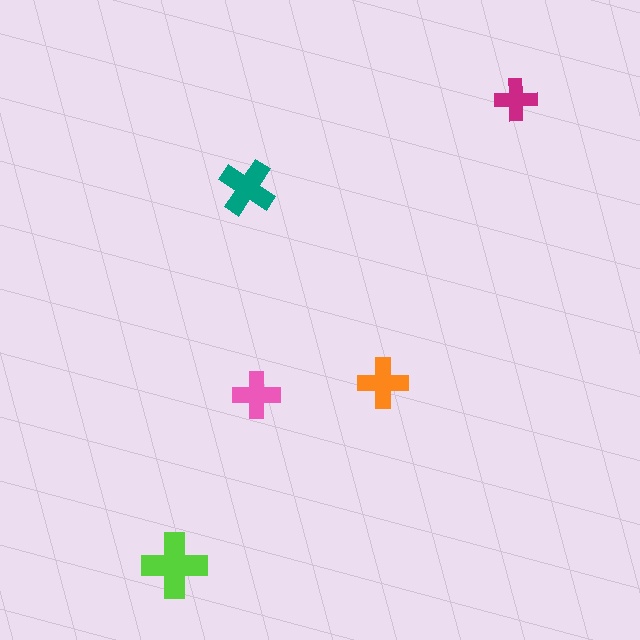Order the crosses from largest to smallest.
the lime one, the teal one, the orange one, the pink one, the magenta one.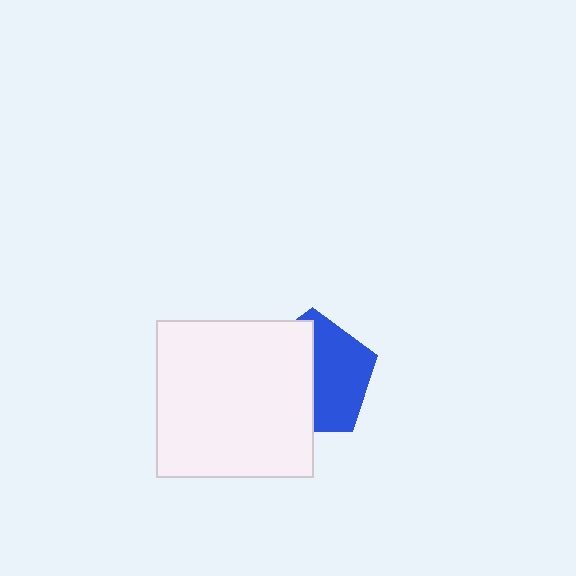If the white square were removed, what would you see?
You would see the complete blue pentagon.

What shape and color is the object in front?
The object in front is a white square.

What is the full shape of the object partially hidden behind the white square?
The partially hidden object is a blue pentagon.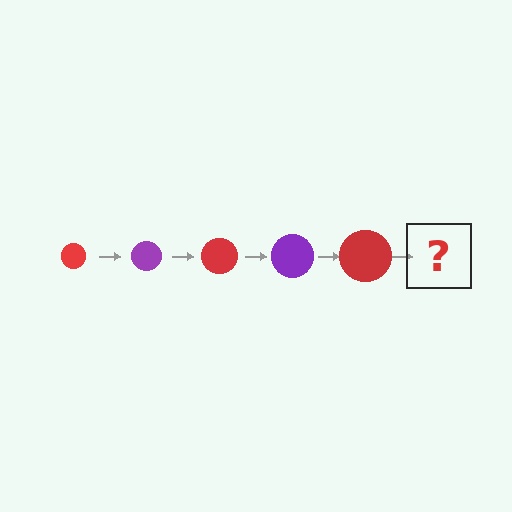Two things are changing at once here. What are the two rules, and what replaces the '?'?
The two rules are that the circle grows larger each step and the color cycles through red and purple. The '?' should be a purple circle, larger than the previous one.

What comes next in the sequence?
The next element should be a purple circle, larger than the previous one.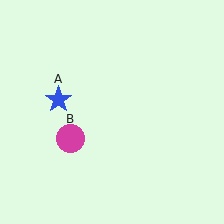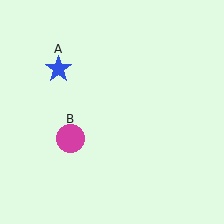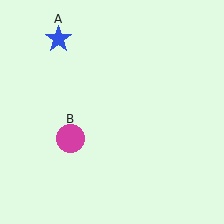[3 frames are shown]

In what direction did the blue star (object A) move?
The blue star (object A) moved up.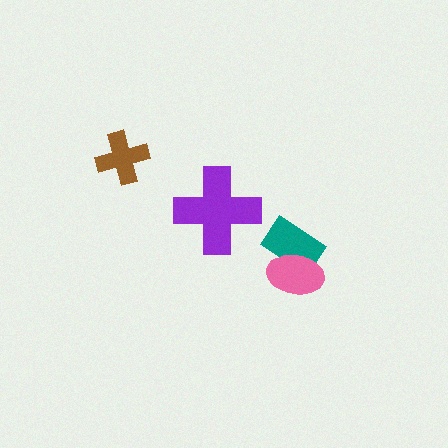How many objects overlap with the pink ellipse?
1 object overlaps with the pink ellipse.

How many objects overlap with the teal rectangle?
1 object overlaps with the teal rectangle.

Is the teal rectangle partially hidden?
Yes, it is partially covered by another shape.